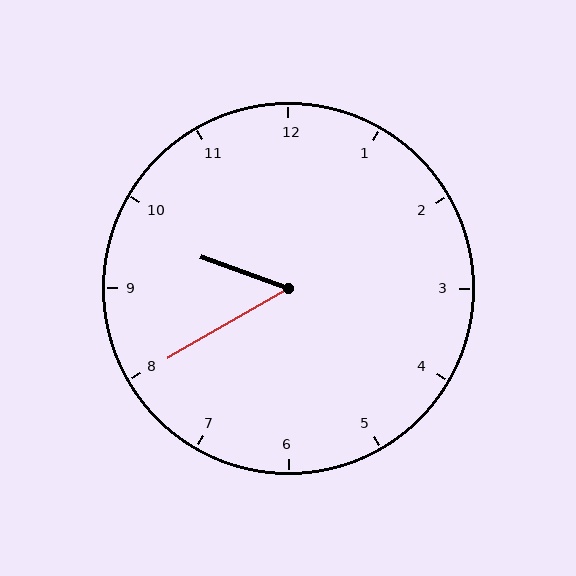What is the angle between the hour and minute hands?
Approximately 50 degrees.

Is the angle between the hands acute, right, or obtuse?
It is acute.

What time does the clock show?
9:40.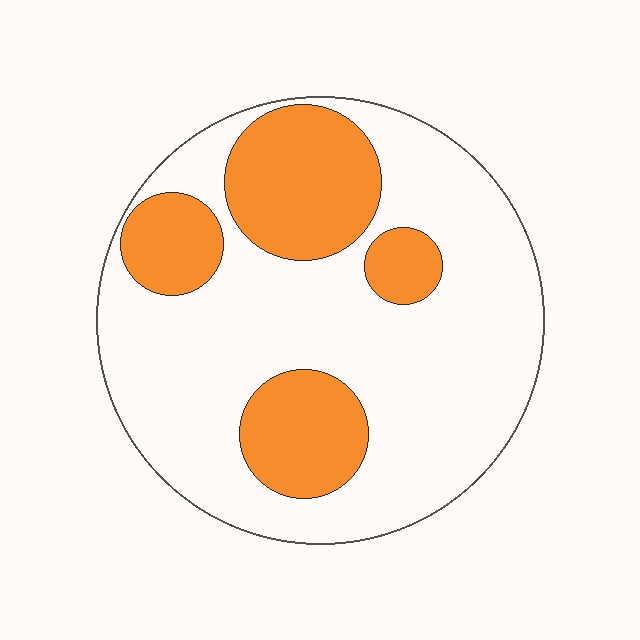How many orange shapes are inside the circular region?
4.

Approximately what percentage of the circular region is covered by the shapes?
Approximately 30%.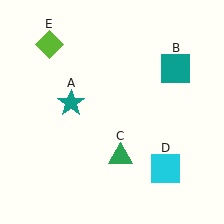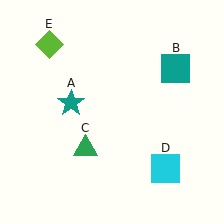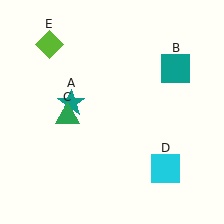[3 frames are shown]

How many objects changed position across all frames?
1 object changed position: green triangle (object C).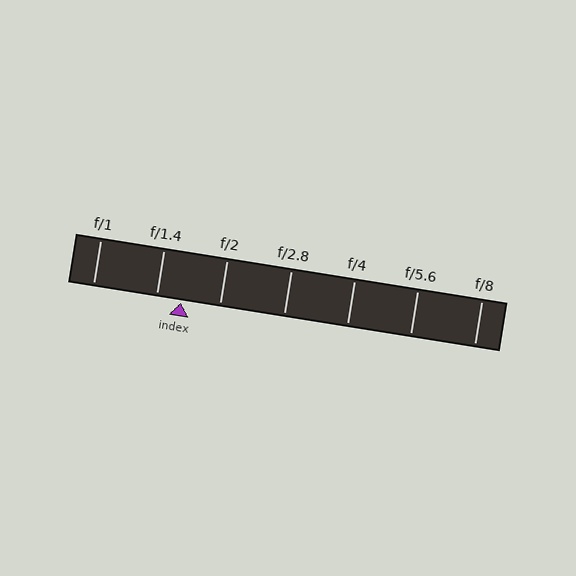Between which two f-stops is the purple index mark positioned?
The index mark is between f/1.4 and f/2.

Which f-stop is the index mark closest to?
The index mark is closest to f/1.4.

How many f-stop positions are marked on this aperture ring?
There are 7 f-stop positions marked.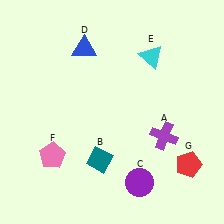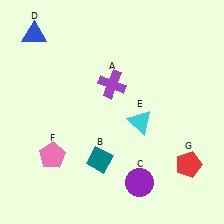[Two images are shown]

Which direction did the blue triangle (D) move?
The blue triangle (D) moved left.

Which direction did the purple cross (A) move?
The purple cross (A) moved left.